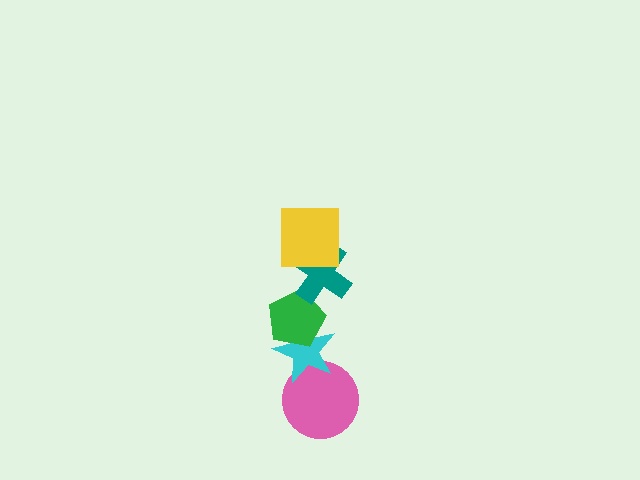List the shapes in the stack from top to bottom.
From top to bottom: the yellow square, the teal cross, the green pentagon, the cyan star, the pink circle.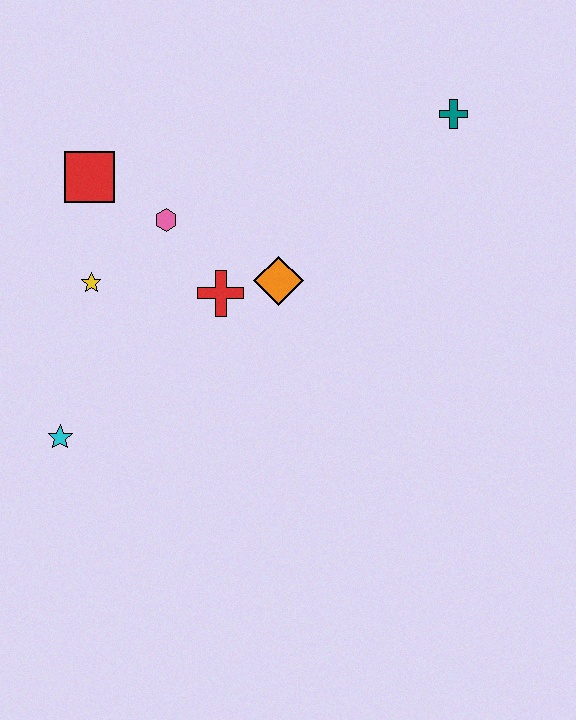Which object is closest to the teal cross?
The orange diamond is closest to the teal cross.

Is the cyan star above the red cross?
No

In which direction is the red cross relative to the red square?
The red cross is to the right of the red square.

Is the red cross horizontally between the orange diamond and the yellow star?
Yes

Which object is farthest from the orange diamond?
The cyan star is farthest from the orange diamond.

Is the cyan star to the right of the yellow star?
No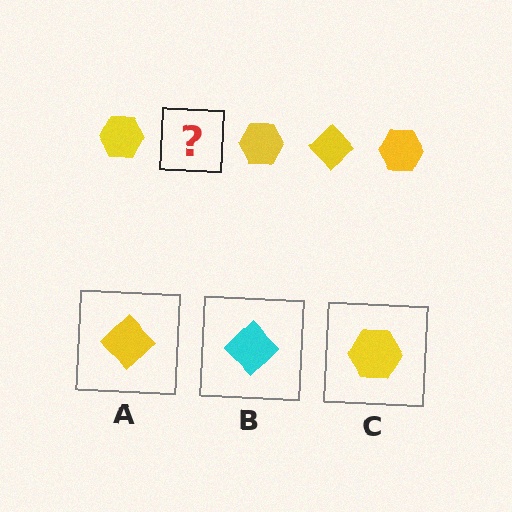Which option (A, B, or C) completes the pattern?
A.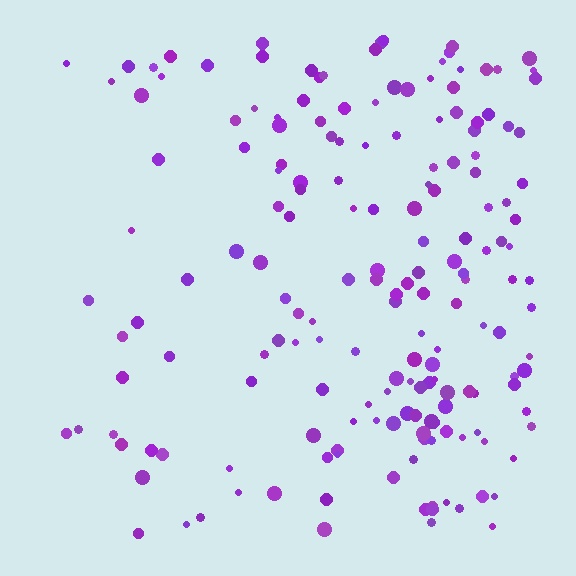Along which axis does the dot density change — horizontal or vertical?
Horizontal.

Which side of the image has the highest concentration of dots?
The right.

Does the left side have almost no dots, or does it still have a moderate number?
Still a moderate number, just noticeably fewer than the right.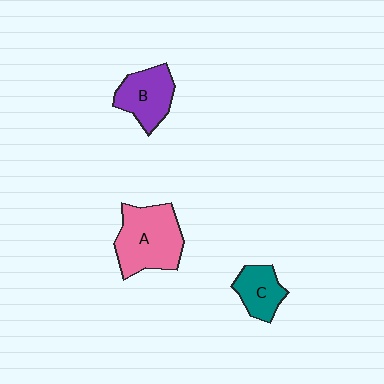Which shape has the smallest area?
Shape C (teal).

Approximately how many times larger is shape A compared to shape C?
Approximately 1.9 times.